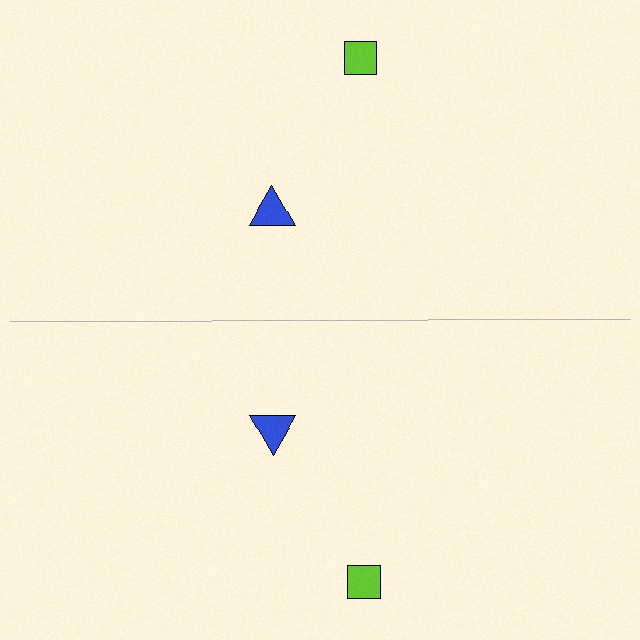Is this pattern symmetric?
Yes, this pattern has bilateral (reflection) symmetry.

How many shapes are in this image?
There are 4 shapes in this image.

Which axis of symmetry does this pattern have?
The pattern has a horizontal axis of symmetry running through the center of the image.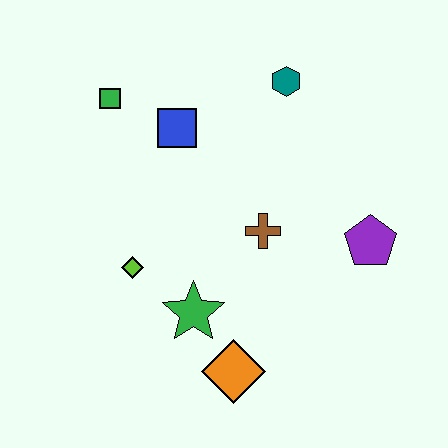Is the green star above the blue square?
No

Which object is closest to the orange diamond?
The green star is closest to the orange diamond.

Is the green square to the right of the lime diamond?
No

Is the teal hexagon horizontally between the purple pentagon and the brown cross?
Yes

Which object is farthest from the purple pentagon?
The green square is farthest from the purple pentagon.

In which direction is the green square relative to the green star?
The green square is above the green star.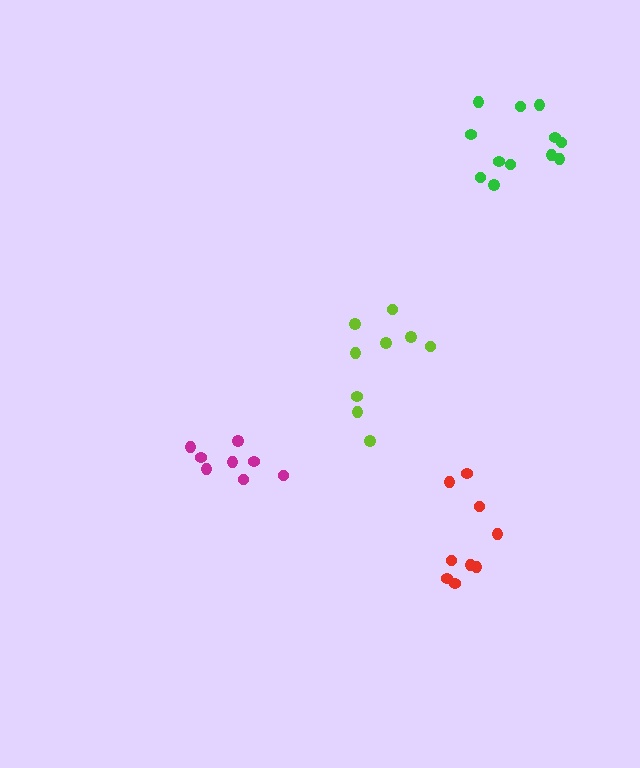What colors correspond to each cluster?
The clusters are colored: lime, magenta, green, red.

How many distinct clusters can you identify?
There are 4 distinct clusters.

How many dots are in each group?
Group 1: 9 dots, Group 2: 8 dots, Group 3: 12 dots, Group 4: 9 dots (38 total).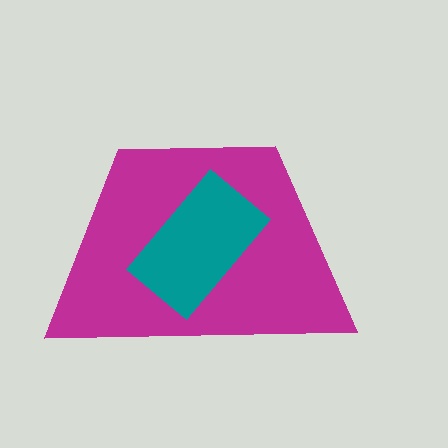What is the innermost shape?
The teal rectangle.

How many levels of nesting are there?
2.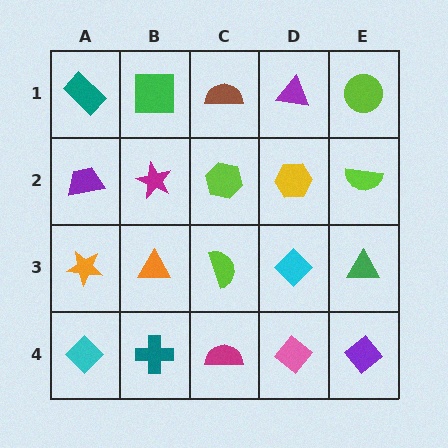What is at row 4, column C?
A magenta semicircle.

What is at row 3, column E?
A green triangle.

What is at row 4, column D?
A pink diamond.